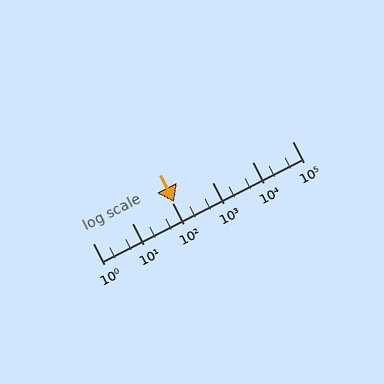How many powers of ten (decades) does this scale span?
The scale spans 5 decades, from 1 to 100000.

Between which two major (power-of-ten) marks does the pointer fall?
The pointer is between 100 and 1000.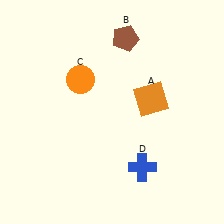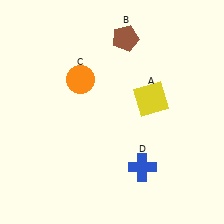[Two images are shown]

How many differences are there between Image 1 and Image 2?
There is 1 difference between the two images.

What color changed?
The square (A) changed from orange in Image 1 to yellow in Image 2.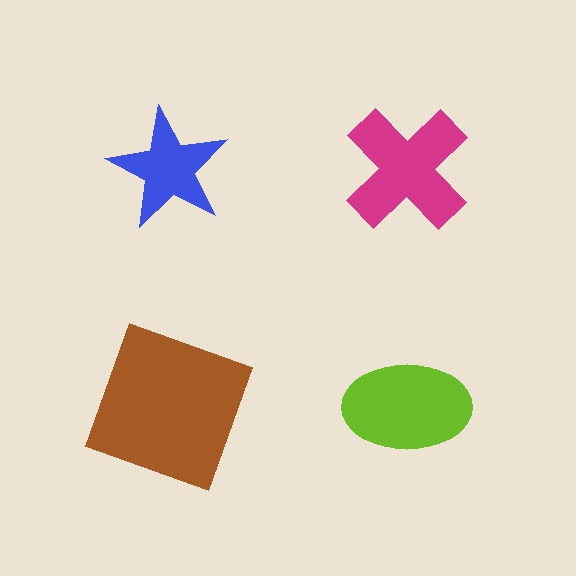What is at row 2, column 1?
A brown square.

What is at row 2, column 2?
A lime ellipse.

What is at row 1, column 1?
A blue star.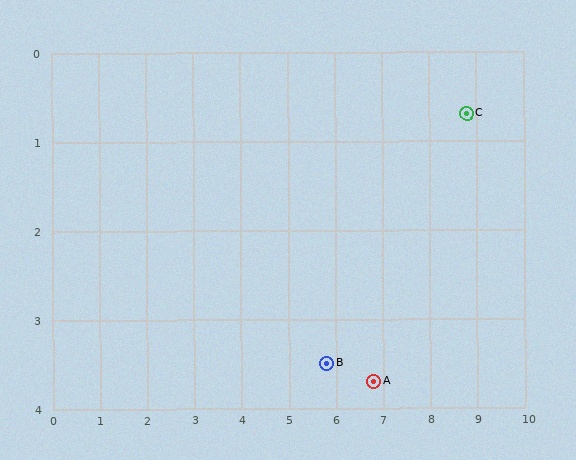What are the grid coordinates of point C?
Point C is at approximately (8.8, 0.7).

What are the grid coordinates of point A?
Point A is at approximately (6.8, 3.7).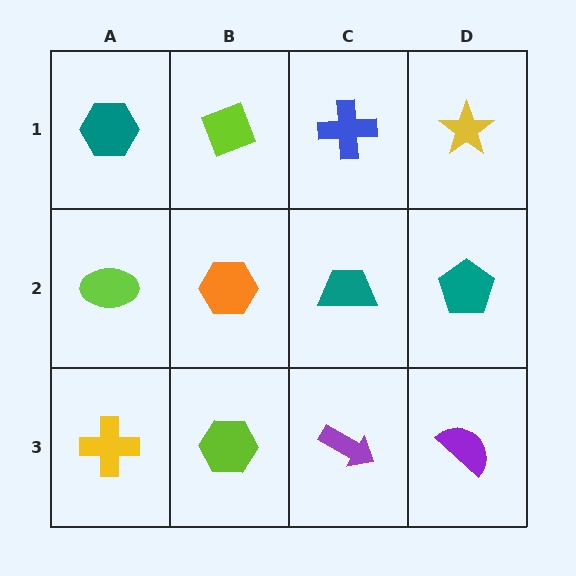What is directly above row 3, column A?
A lime ellipse.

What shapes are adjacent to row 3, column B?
An orange hexagon (row 2, column B), a yellow cross (row 3, column A), a purple arrow (row 3, column C).